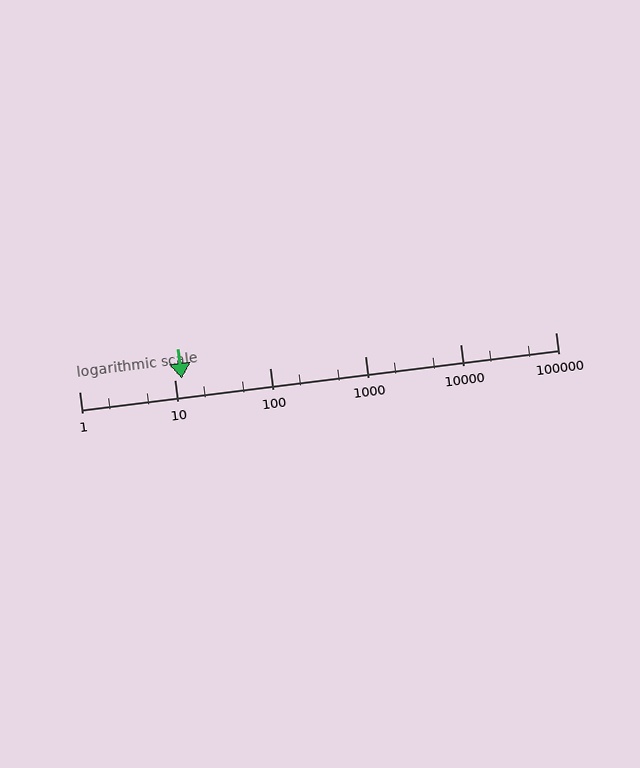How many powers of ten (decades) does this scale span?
The scale spans 5 decades, from 1 to 100000.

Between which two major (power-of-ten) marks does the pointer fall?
The pointer is between 10 and 100.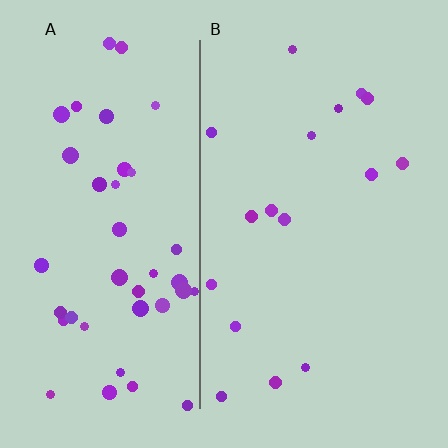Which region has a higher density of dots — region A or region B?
A (the left).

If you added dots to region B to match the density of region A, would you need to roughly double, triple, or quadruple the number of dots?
Approximately triple.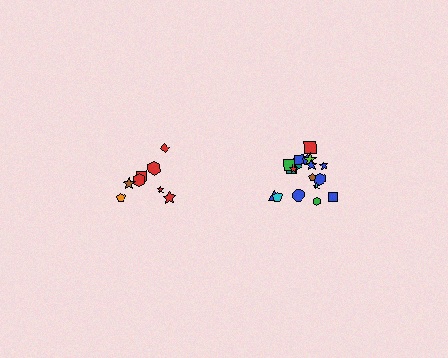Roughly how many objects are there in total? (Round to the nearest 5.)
Roughly 25 objects in total.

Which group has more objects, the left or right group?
The right group.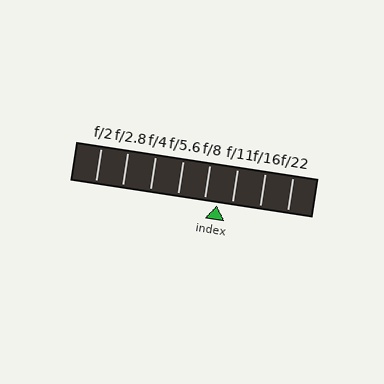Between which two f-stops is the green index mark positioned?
The index mark is between f/8 and f/11.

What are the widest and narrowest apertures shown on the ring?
The widest aperture shown is f/2 and the narrowest is f/22.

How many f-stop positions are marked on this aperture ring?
There are 8 f-stop positions marked.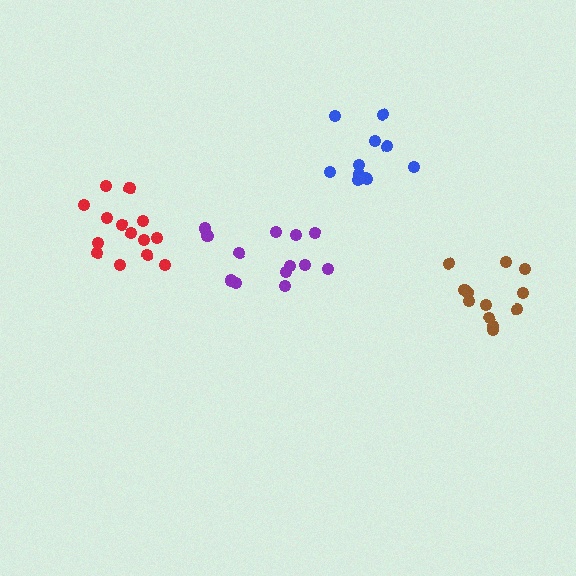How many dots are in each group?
Group 1: 11 dots, Group 2: 13 dots, Group 3: 14 dots, Group 4: 12 dots (50 total).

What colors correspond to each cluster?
The clusters are colored: blue, purple, red, brown.